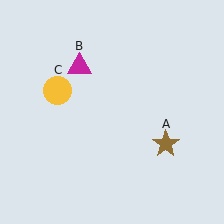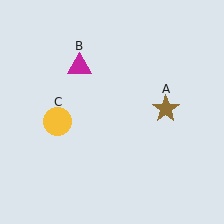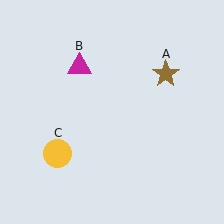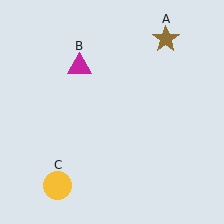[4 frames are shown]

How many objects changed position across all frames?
2 objects changed position: brown star (object A), yellow circle (object C).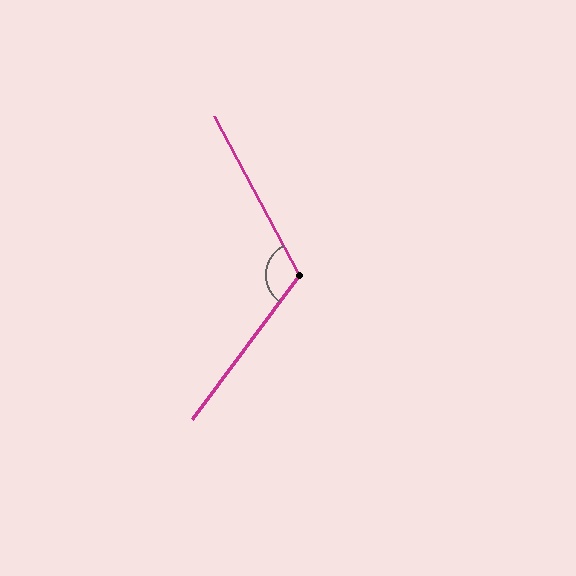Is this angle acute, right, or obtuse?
It is obtuse.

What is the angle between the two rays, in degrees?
Approximately 115 degrees.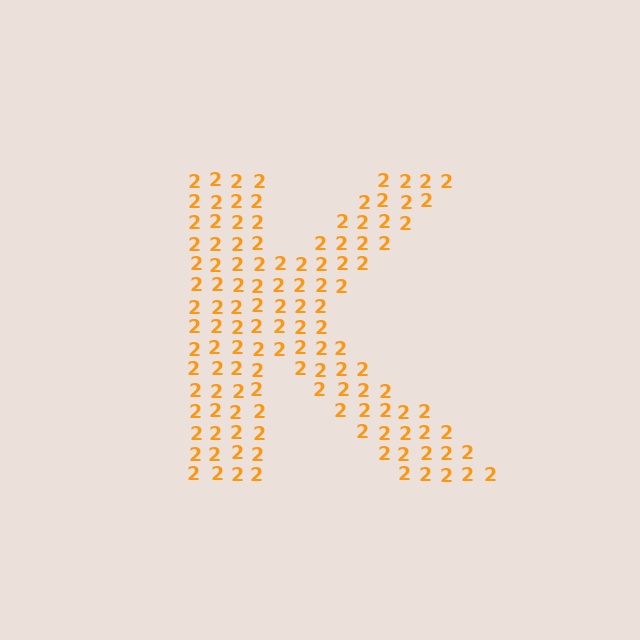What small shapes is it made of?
It is made of small digit 2's.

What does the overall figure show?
The overall figure shows the letter K.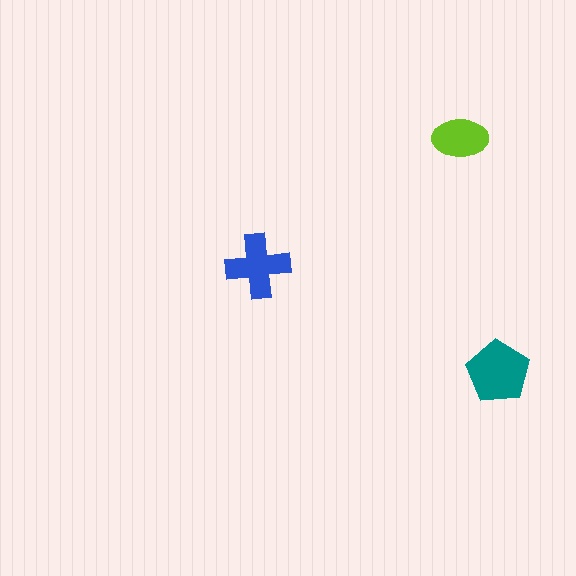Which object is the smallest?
The lime ellipse.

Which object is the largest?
The teal pentagon.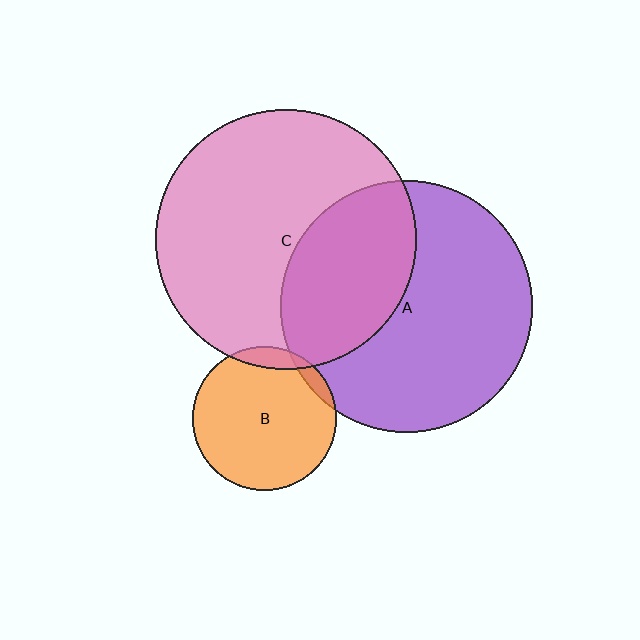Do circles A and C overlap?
Yes.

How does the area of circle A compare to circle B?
Approximately 3.1 times.